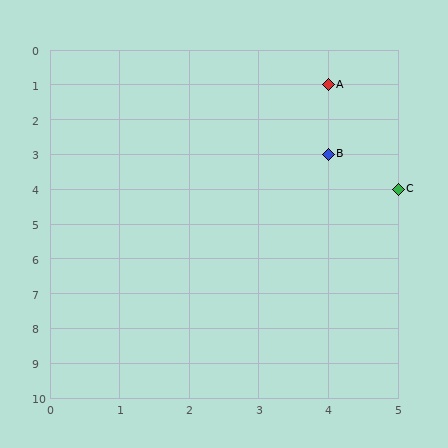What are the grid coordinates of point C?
Point C is at grid coordinates (5, 4).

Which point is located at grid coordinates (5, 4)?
Point C is at (5, 4).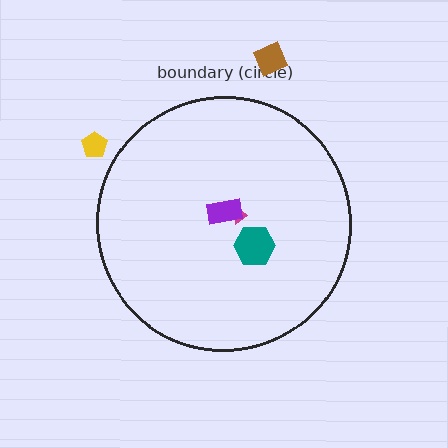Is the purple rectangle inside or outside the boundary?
Inside.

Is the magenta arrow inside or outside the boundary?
Inside.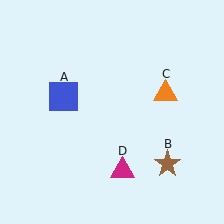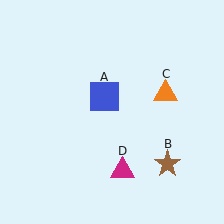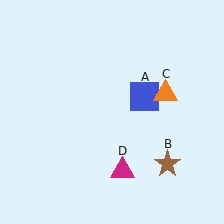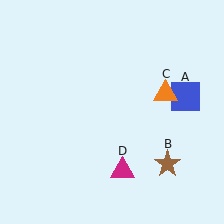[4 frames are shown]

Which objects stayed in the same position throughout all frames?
Brown star (object B) and orange triangle (object C) and magenta triangle (object D) remained stationary.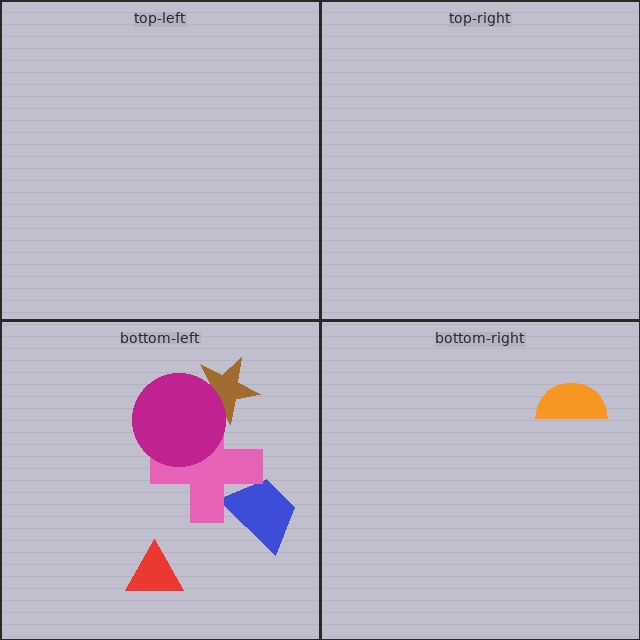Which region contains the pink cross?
The bottom-left region.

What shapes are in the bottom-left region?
The red triangle, the blue trapezoid, the pink cross, the brown star, the magenta circle.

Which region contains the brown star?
The bottom-left region.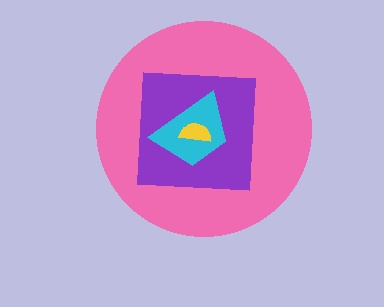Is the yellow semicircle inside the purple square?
Yes.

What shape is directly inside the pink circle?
The purple square.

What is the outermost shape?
The pink circle.